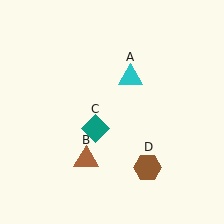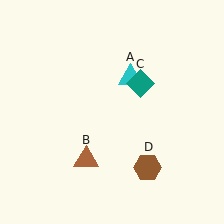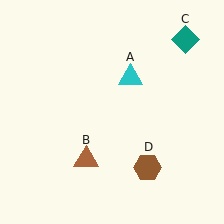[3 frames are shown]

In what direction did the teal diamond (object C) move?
The teal diamond (object C) moved up and to the right.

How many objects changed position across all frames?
1 object changed position: teal diamond (object C).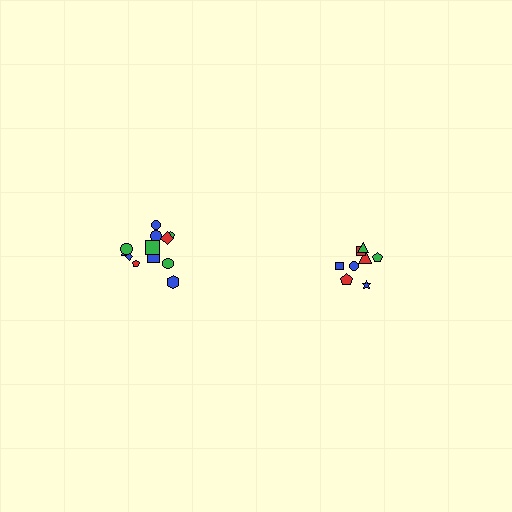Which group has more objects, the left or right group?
The left group.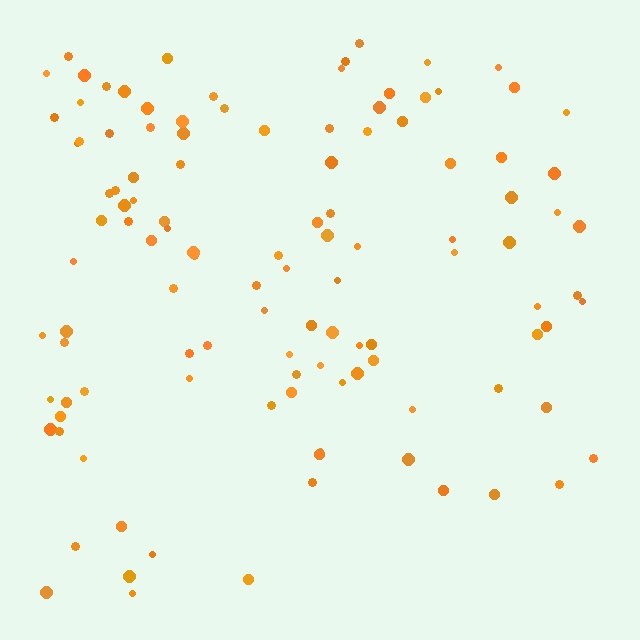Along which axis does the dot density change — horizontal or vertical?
Vertical.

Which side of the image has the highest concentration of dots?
The top.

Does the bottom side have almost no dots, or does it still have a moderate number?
Still a moderate number, just noticeably fewer than the top.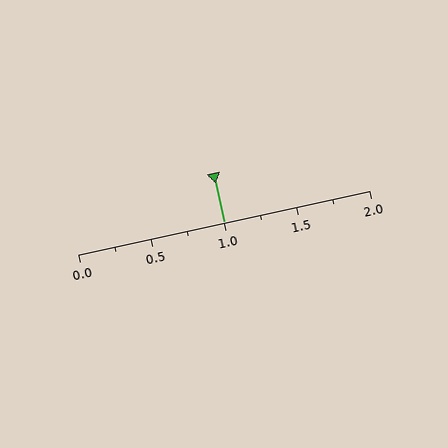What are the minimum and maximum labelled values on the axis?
The axis runs from 0.0 to 2.0.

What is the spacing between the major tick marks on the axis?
The major ticks are spaced 0.5 apart.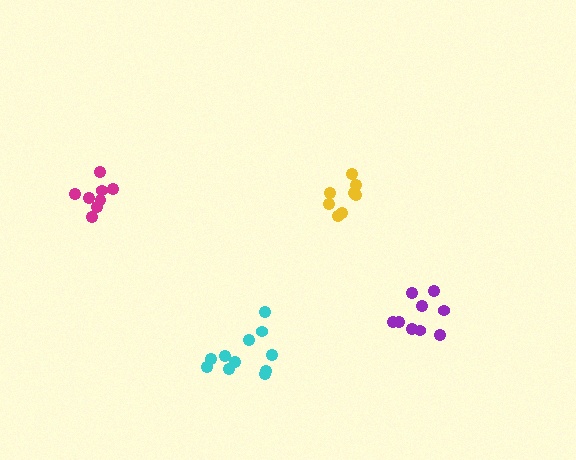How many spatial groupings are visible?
There are 4 spatial groupings.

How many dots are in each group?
Group 1: 9 dots, Group 2: 8 dots, Group 3: 8 dots, Group 4: 11 dots (36 total).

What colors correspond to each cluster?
The clusters are colored: purple, magenta, yellow, cyan.